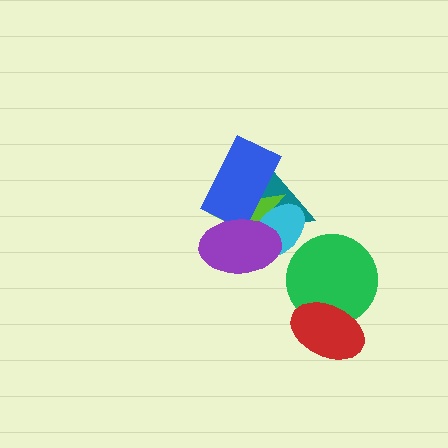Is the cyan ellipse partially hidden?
Yes, it is partially covered by another shape.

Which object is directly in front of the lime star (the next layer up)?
The blue rectangle is directly in front of the lime star.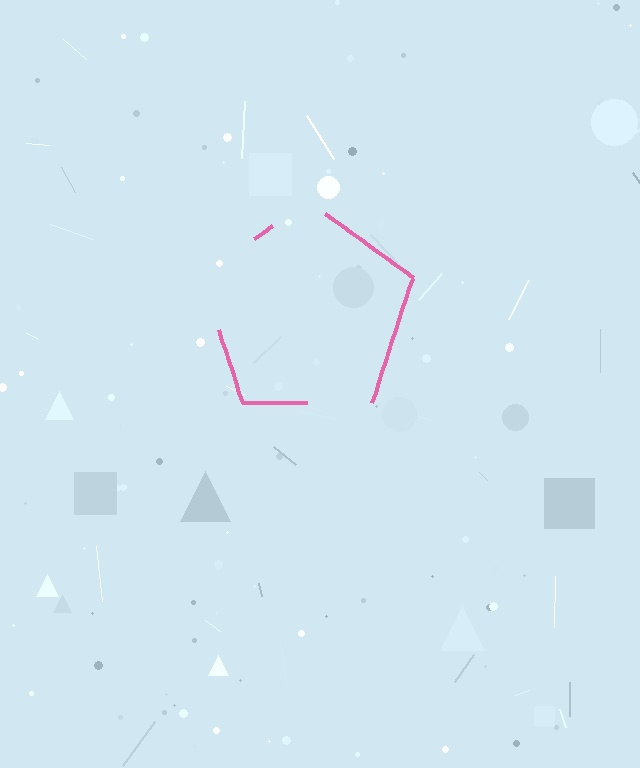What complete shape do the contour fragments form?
The contour fragments form a pentagon.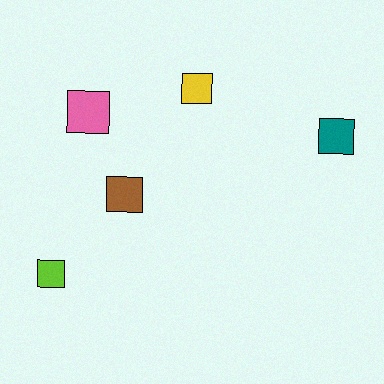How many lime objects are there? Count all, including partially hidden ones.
There is 1 lime object.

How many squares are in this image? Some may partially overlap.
There are 5 squares.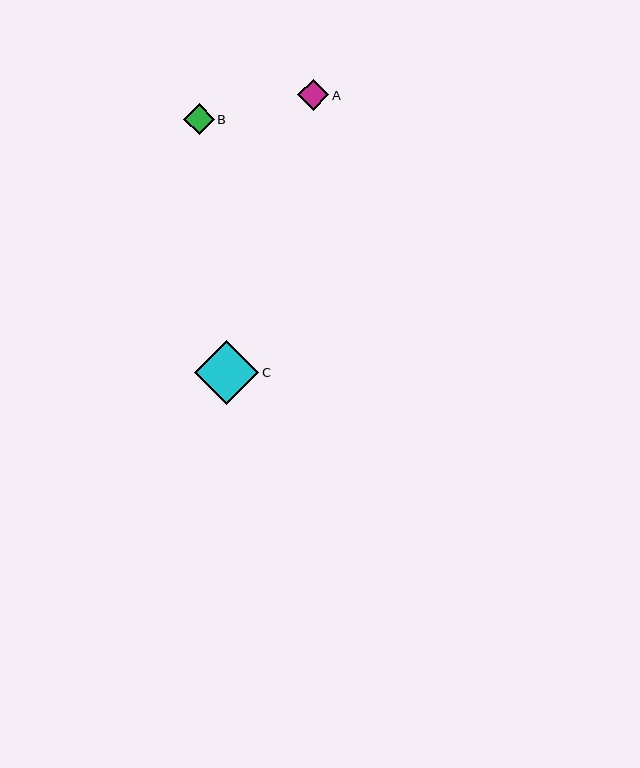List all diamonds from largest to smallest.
From largest to smallest: C, A, B.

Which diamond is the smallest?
Diamond B is the smallest with a size of approximately 31 pixels.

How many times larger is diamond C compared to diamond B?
Diamond C is approximately 2.1 times the size of diamond B.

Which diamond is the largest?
Diamond C is the largest with a size of approximately 64 pixels.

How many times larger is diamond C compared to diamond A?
Diamond C is approximately 2.1 times the size of diamond A.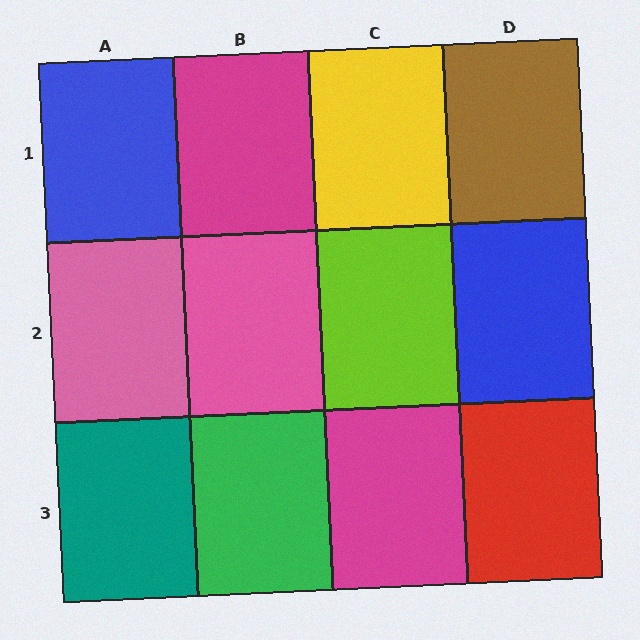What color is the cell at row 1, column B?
Magenta.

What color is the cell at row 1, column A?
Blue.